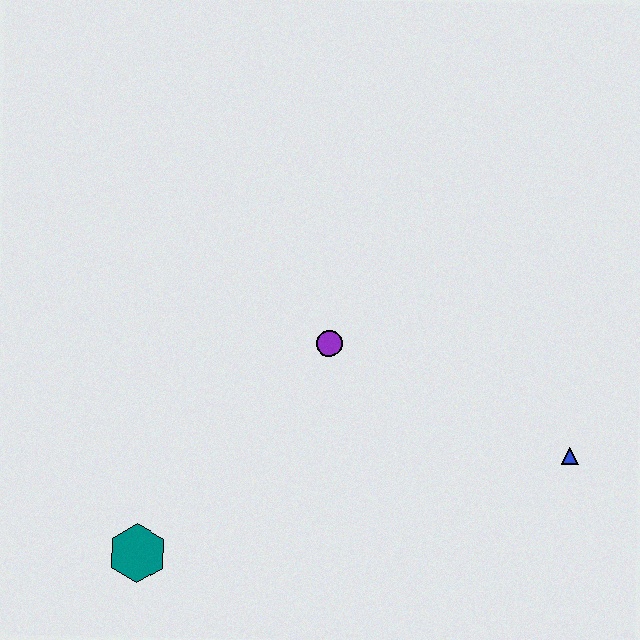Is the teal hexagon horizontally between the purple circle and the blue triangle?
No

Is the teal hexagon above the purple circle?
No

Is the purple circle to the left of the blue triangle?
Yes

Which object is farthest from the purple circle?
The teal hexagon is farthest from the purple circle.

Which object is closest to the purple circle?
The blue triangle is closest to the purple circle.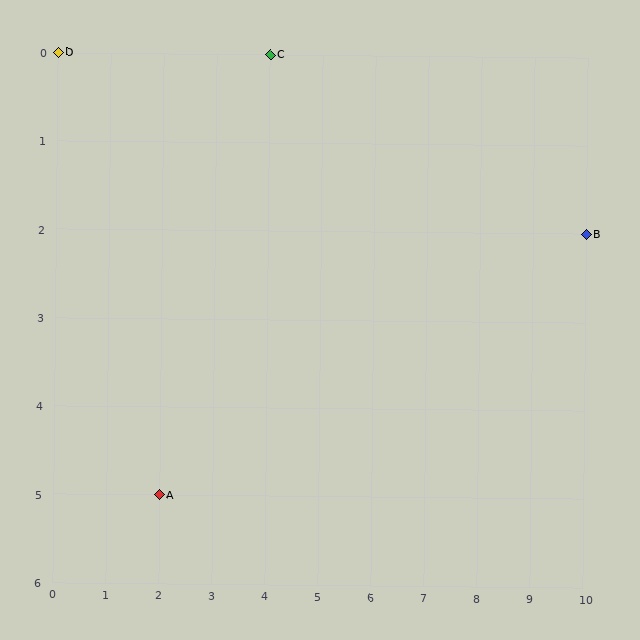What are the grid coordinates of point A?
Point A is at grid coordinates (2, 5).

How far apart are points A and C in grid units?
Points A and C are 2 columns and 5 rows apart (about 5.4 grid units diagonally).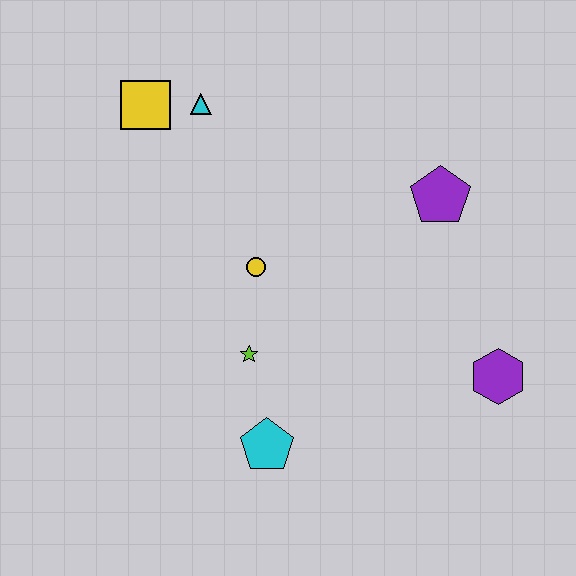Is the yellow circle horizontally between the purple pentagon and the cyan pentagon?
No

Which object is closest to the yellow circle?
The lime star is closest to the yellow circle.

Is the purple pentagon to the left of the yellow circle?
No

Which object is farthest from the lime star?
The yellow square is farthest from the lime star.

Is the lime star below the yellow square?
Yes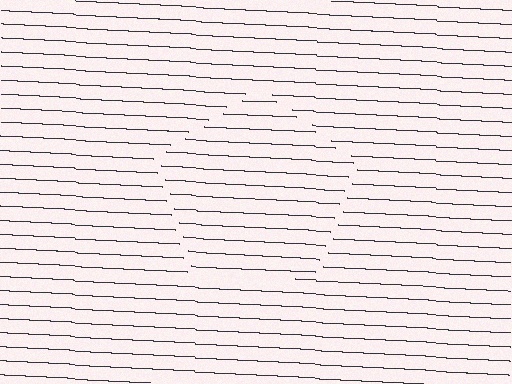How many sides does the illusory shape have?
5 sides — the line-ends trace a pentagon.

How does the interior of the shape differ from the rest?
The interior of the shape contains the same grating, shifted by half a period — the contour is defined by the phase discontinuity where line-ends from the inner and outer gratings abut.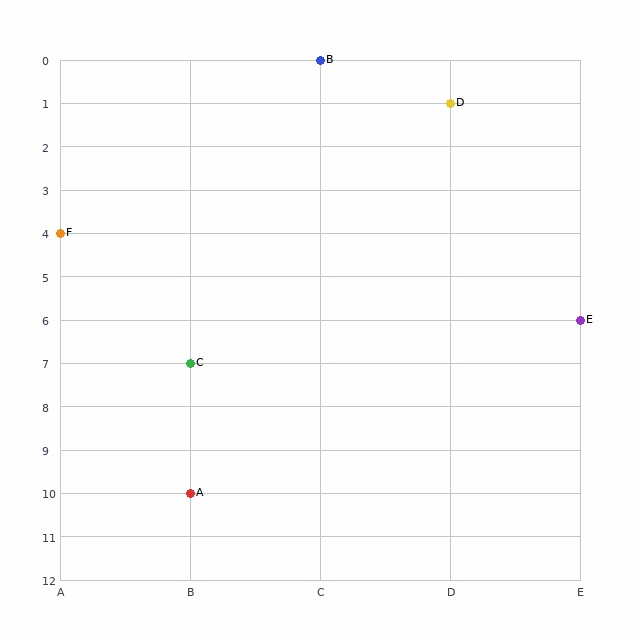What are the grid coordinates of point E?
Point E is at grid coordinates (E, 6).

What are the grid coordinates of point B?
Point B is at grid coordinates (C, 0).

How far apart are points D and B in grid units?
Points D and B are 1 column and 1 row apart (about 1.4 grid units diagonally).